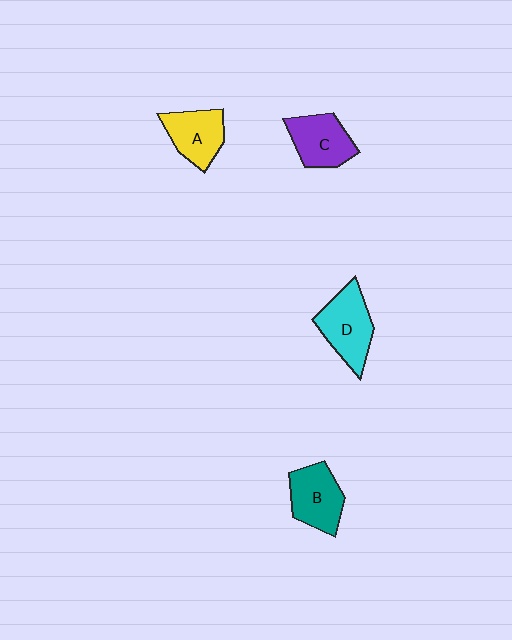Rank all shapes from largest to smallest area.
From largest to smallest: D (cyan), B (teal), C (purple), A (yellow).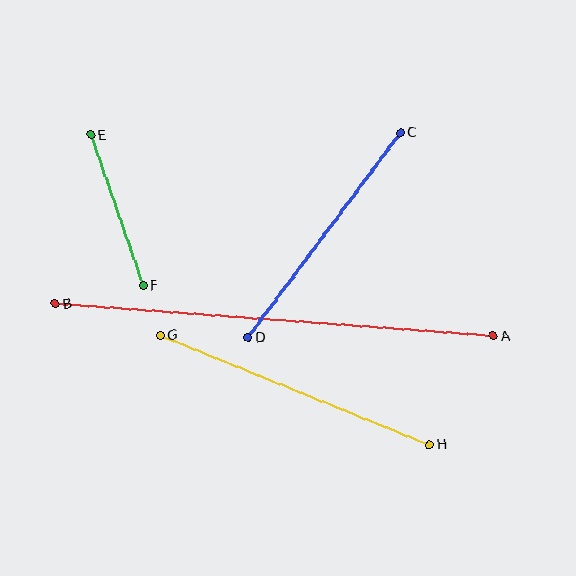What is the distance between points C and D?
The distance is approximately 255 pixels.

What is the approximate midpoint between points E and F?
The midpoint is at approximately (117, 210) pixels.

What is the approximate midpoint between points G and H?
The midpoint is at approximately (295, 390) pixels.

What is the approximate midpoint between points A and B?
The midpoint is at approximately (274, 320) pixels.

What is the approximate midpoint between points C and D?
The midpoint is at approximately (324, 235) pixels.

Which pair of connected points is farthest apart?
Points A and B are farthest apart.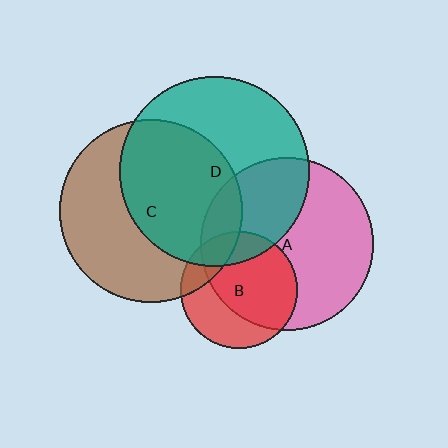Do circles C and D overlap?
Yes.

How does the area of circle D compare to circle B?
Approximately 2.6 times.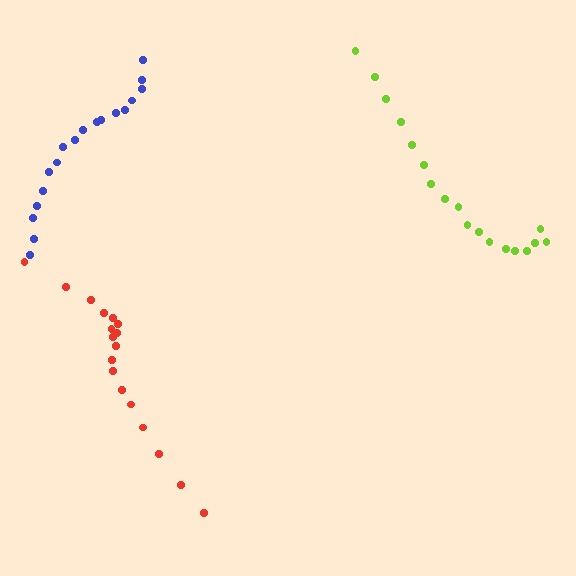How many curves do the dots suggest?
There are 3 distinct paths.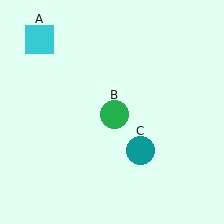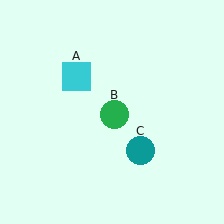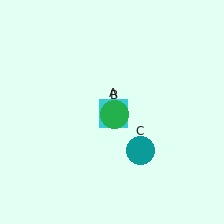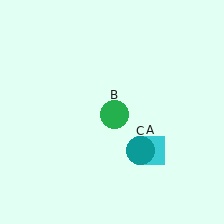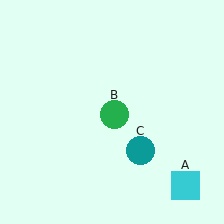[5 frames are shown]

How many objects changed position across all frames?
1 object changed position: cyan square (object A).